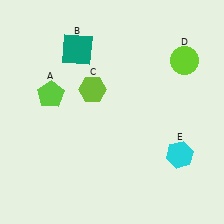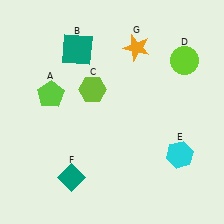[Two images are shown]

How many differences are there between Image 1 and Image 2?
There are 2 differences between the two images.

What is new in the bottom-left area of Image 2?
A teal diamond (F) was added in the bottom-left area of Image 2.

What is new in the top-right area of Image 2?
An orange star (G) was added in the top-right area of Image 2.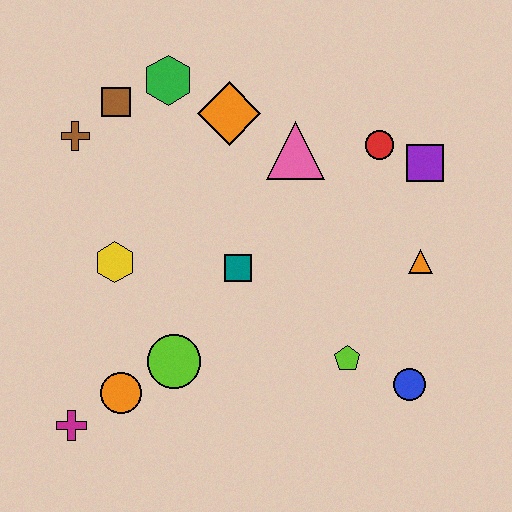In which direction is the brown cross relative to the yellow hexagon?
The brown cross is above the yellow hexagon.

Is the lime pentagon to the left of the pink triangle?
No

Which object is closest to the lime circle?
The orange circle is closest to the lime circle.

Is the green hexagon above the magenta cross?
Yes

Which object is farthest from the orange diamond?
The magenta cross is farthest from the orange diamond.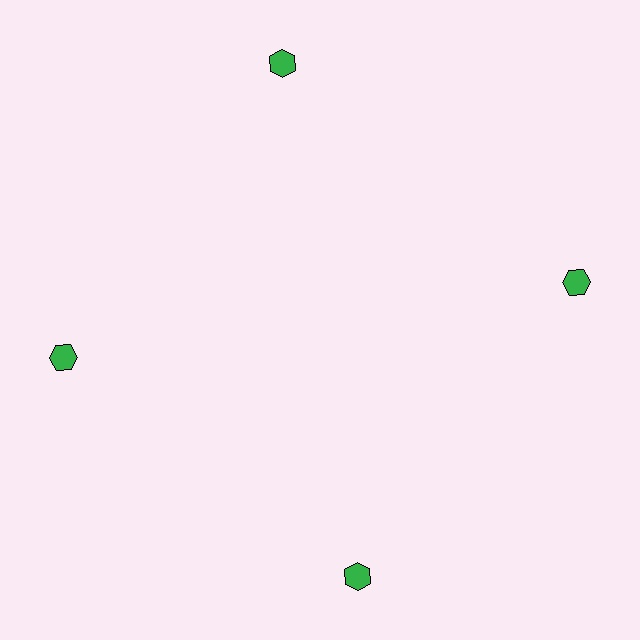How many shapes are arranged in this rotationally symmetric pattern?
There are 4 shapes, arranged in 4 groups of 1.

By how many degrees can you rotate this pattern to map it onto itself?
The pattern maps onto itself every 90 degrees of rotation.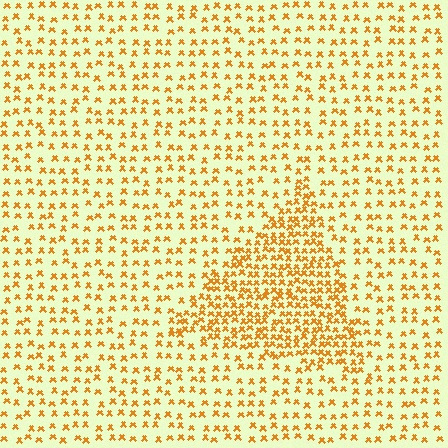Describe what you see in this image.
The image contains small orange elements arranged at two different densities. A triangle-shaped region is visible where the elements are more densely packed than the surrounding area.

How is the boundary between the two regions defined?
The boundary is defined by a change in element density (approximately 2.2x ratio). All elements are the same color, size, and shape.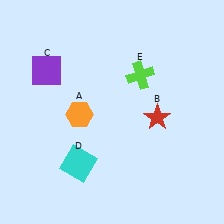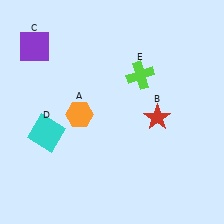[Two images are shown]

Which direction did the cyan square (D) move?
The cyan square (D) moved left.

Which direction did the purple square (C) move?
The purple square (C) moved up.